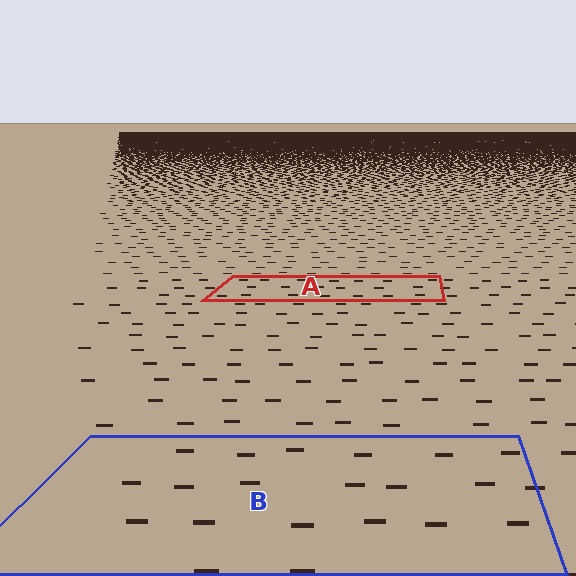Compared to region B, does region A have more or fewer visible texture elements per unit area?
Region A has more texture elements per unit area — they are packed more densely because it is farther away.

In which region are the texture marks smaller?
The texture marks are smaller in region A, because it is farther away.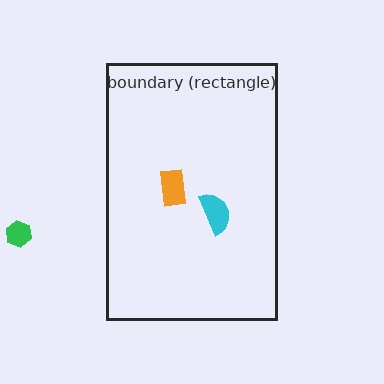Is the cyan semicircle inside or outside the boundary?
Inside.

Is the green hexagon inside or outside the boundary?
Outside.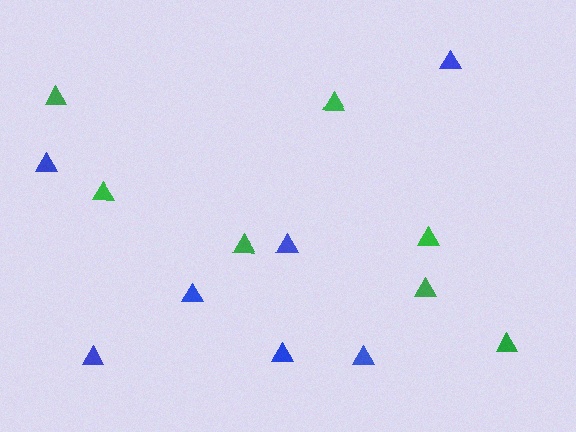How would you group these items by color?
There are 2 groups: one group of green triangles (7) and one group of blue triangles (7).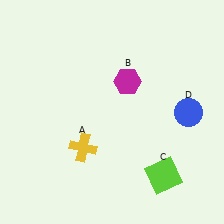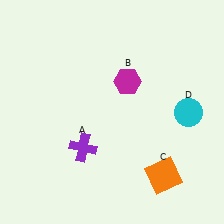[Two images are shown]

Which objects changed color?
A changed from yellow to purple. C changed from lime to orange. D changed from blue to cyan.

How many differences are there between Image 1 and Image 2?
There are 3 differences between the two images.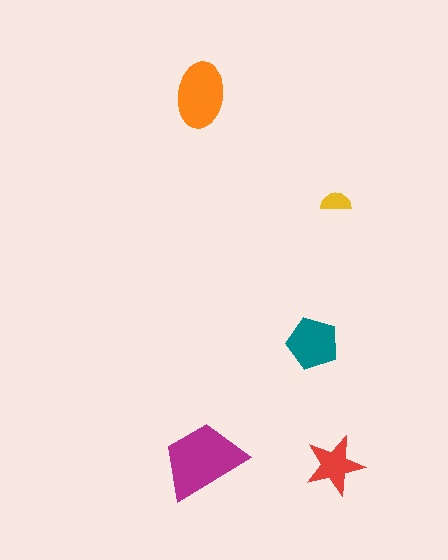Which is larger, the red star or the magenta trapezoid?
The magenta trapezoid.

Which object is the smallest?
The yellow semicircle.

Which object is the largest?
The magenta trapezoid.